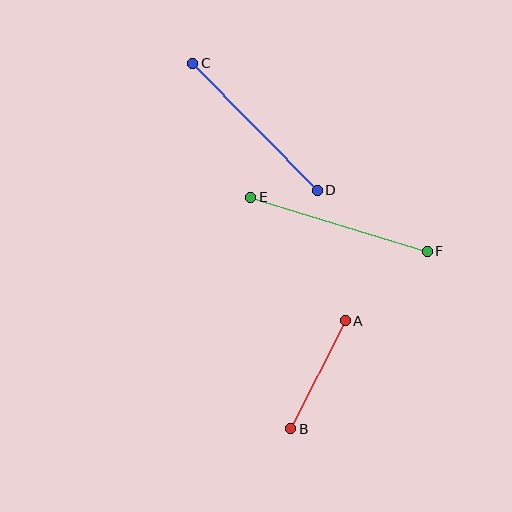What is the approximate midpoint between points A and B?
The midpoint is at approximately (318, 375) pixels.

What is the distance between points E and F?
The distance is approximately 185 pixels.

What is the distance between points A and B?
The distance is approximately 121 pixels.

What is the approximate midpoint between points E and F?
The midpoint is at approximately (339, 224) pixels.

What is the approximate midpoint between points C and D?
The midpoint is at approximately (255, 127) pixels.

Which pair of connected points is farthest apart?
Points E and F are farthest apart.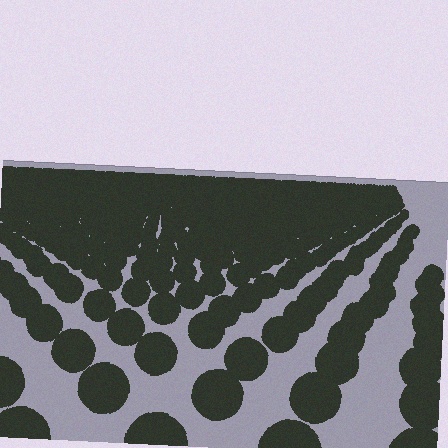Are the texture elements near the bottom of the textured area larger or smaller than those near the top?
Larger. Near the bottom, elements are closer to the viewer and appear at a bigger on-screen size.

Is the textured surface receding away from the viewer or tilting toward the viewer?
The surface is receding away from the viewer. Texture elements get smaller and denser toward the top.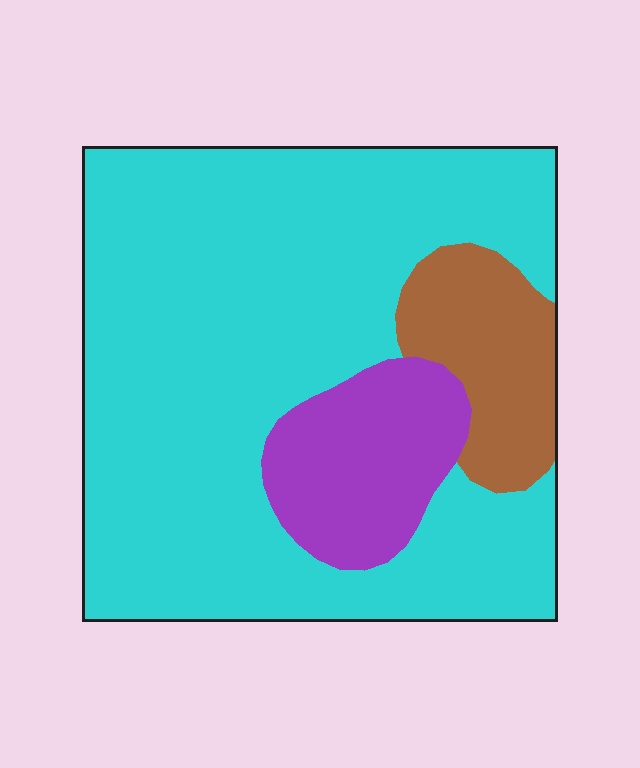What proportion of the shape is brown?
Brown covers 12% of the shape.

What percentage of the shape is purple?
Purple covers around 15% of the shape.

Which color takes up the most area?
Cyan, at roughly 75%.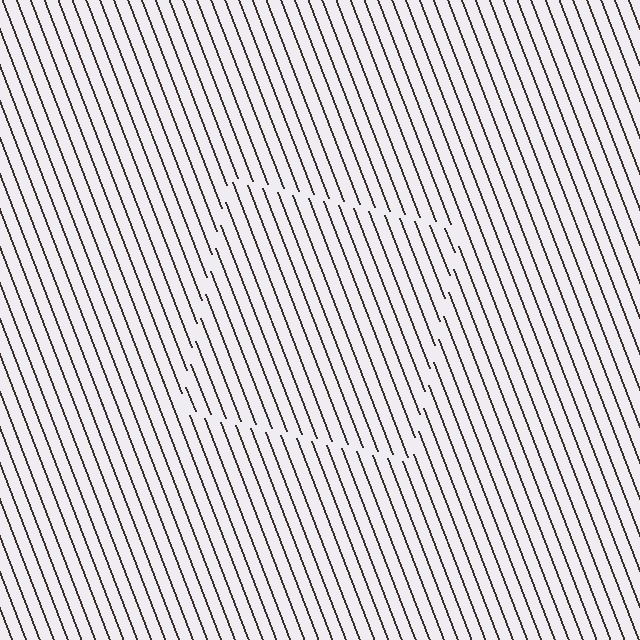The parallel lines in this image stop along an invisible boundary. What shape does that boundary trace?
An illusory square. The interior of the shape contains the same grating, shifted by half a period — the contour is defined by the phase discontinuity where line-ends from the inner and outer gratings abut.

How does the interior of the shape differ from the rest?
The interior of the shape contains the same grating, shifted by half a period — the contour is defined by the phase discontinuity where line-ends from the inner and outer gratings abut.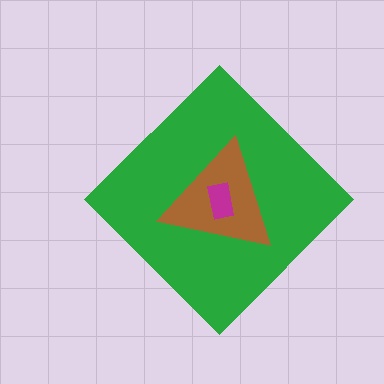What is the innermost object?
The magenta rectangle.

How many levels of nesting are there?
3.